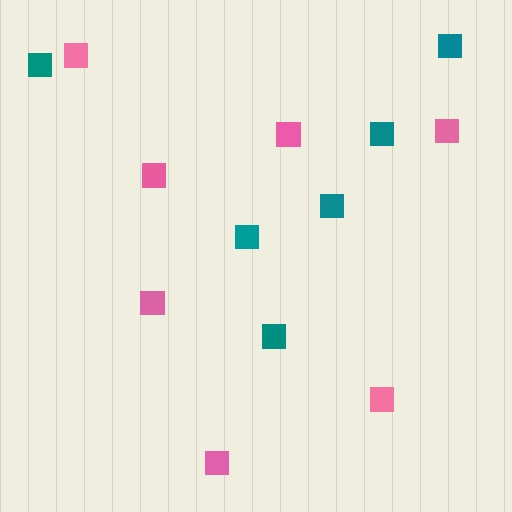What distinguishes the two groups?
There are 2 groups: one group of teal squares (6) and one group of pink squares (7).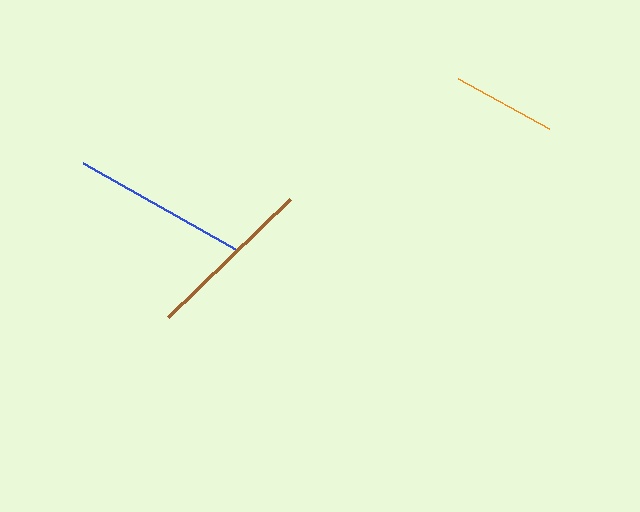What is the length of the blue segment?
The blue segment is approximately 177 pixels long.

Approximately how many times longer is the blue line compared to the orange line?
The blue line is approximately 1.7 times the length of the orange line.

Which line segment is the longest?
The blue line is the longest at approximately 177 pixels.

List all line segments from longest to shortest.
From longest to shortest: blue, brown, orange.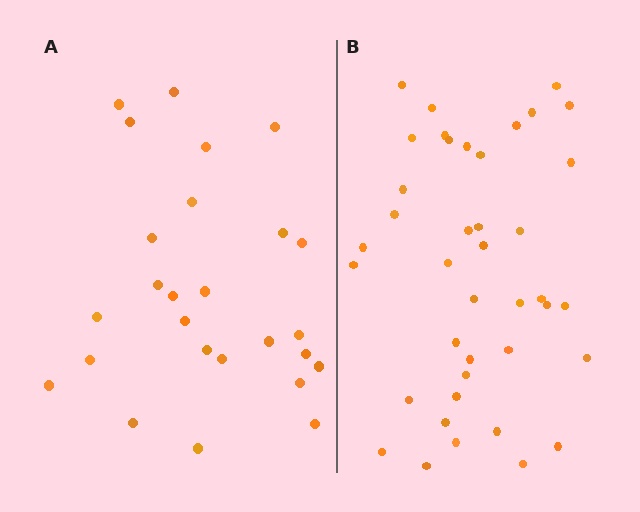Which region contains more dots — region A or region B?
Region B (the right region) has more dots.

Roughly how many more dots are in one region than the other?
Region B has approximately 15 more dots than region A.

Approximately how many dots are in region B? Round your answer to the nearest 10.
About 40 dots.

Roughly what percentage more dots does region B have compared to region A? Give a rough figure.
About 55% more.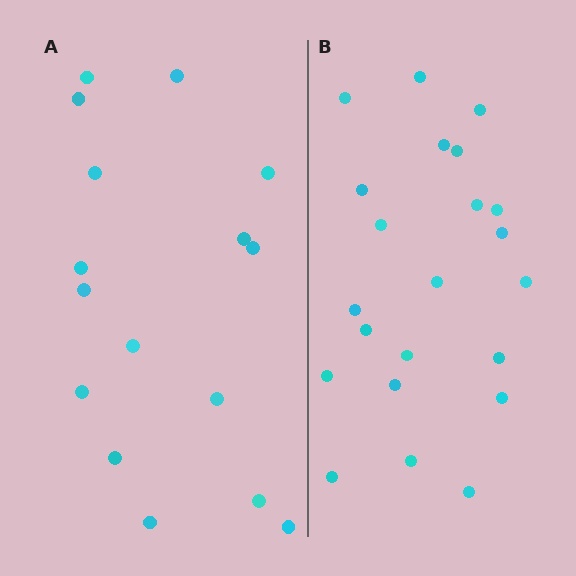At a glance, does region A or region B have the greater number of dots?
Region B (the right region) has more dots.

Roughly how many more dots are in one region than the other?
Region B has about 6 more dots than region A.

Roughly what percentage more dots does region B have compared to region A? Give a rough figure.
About 40% more.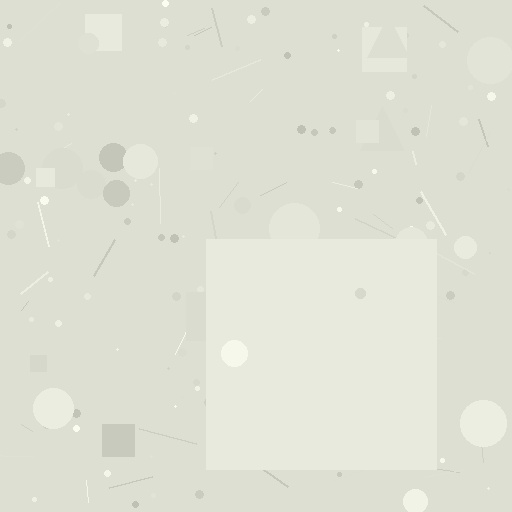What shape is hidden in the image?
A square is hidden in the image.